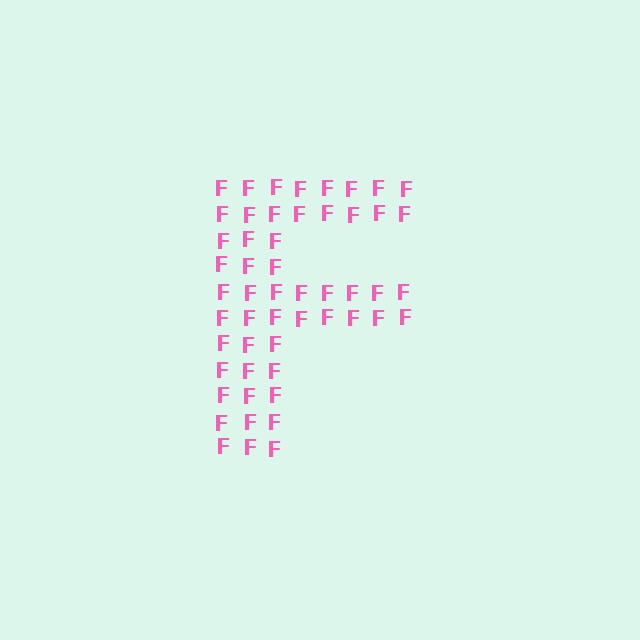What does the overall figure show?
The overall figure shows the letter F.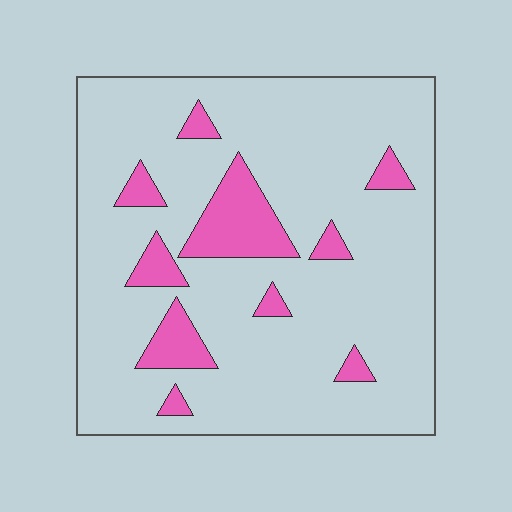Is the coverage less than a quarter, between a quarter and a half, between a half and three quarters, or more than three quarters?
Less than a quarter.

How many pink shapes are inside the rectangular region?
10.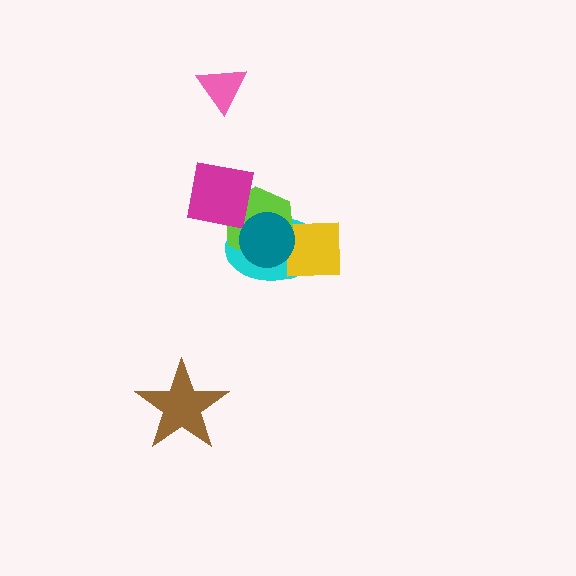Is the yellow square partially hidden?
Yes, it is partially covered by another shape.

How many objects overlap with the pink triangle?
0 objects overlap with the pink triangle.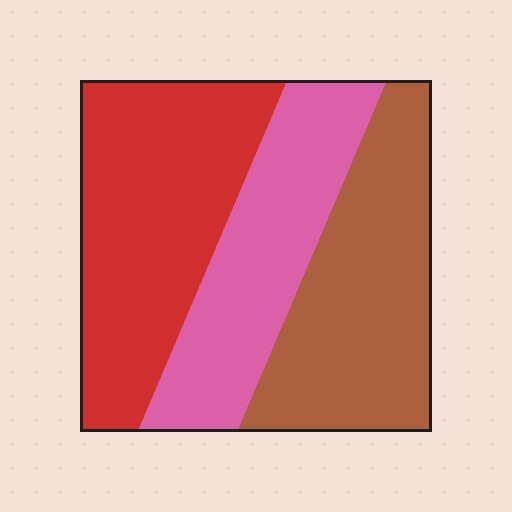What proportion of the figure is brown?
Brown covers around 35% of the figure.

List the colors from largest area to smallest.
From largest to smallest: red, brown, pink.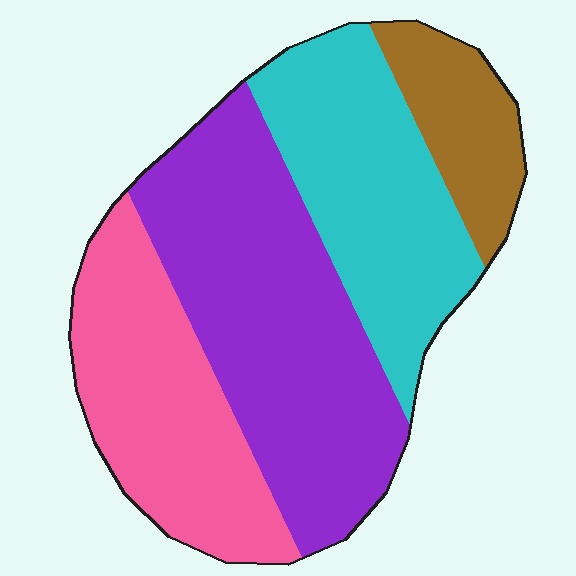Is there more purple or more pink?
Purple.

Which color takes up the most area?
Purple, at roughly 40%.